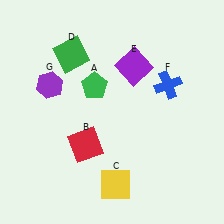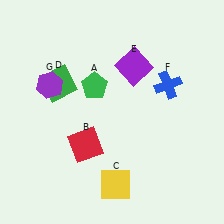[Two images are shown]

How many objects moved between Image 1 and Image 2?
1 object moved between the two images.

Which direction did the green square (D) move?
The green square (D) moved down.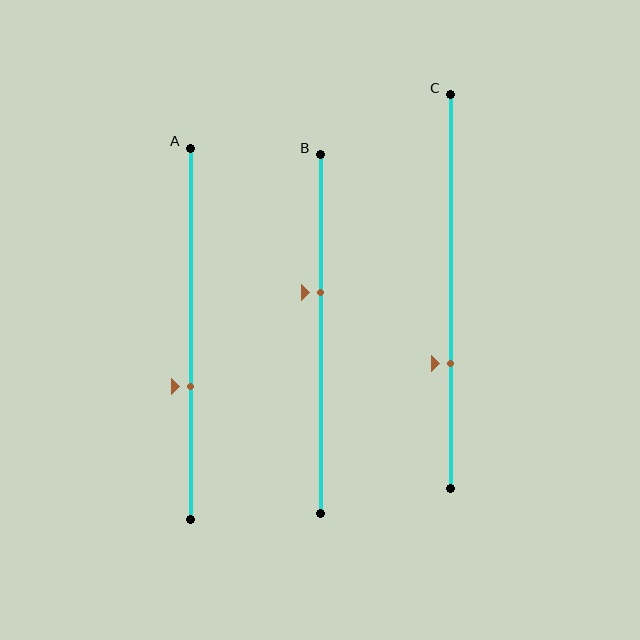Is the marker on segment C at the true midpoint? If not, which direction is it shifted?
No, the marker on segment C is shifted downward by about 18% of the segment length.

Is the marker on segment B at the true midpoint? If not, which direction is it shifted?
No, the marker on segment B is shifted upward by about 12% of the segment length.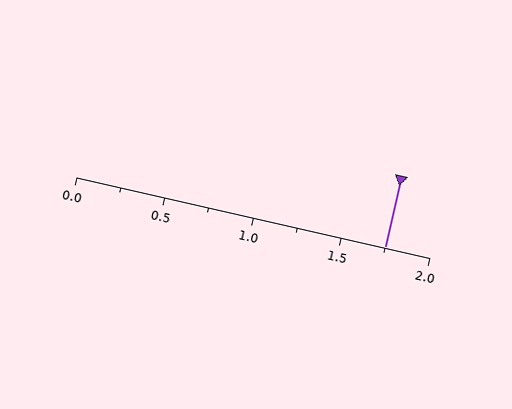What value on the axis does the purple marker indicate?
The marker indicates approximately 1.75.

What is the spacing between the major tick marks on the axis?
The major ticks are spaced 0.5 apart.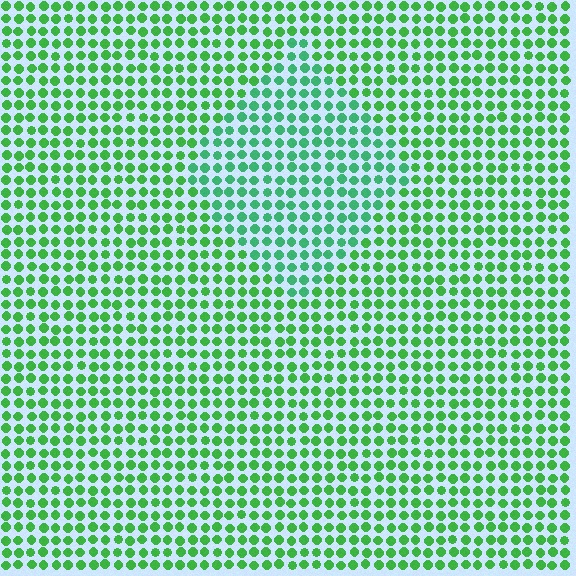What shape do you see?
I see a diamond.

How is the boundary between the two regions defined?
The boundary is defined purely by a slight shift in hue (about 24 degrees). Spacing, size, and orientation are identical on both sides.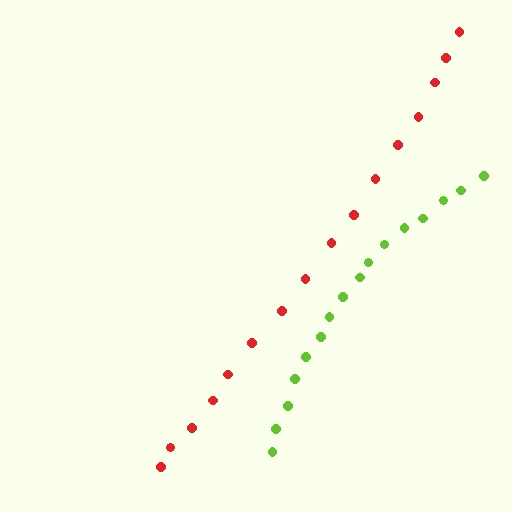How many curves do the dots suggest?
There are 2 distinct paths.